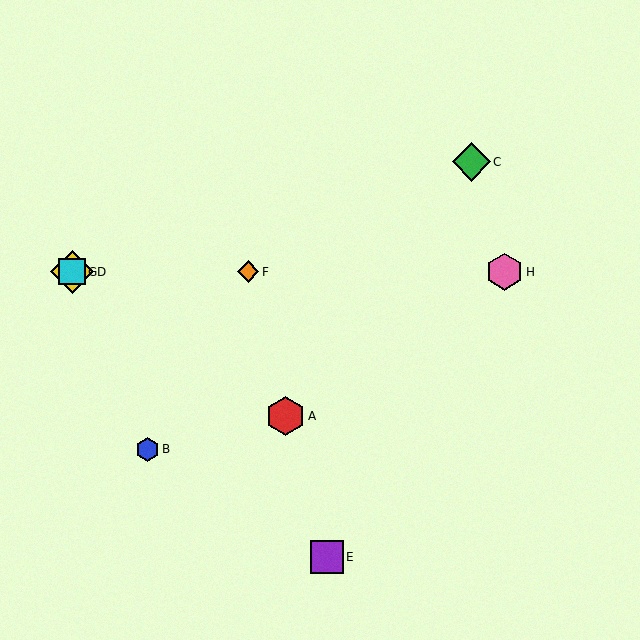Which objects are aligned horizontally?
Objects D, F, G, H are aligned horizontally.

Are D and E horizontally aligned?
No, D is at y≈272 and E is at y≈557.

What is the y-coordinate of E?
Object E is at y≈557.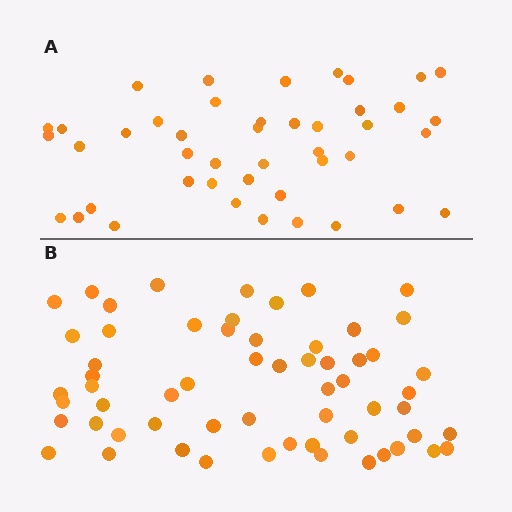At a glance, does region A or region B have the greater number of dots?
Region B (the bottom region) has more dots.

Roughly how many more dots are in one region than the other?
Region B has approximately 15 more dots than region A.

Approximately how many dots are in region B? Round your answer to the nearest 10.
About 60 dots.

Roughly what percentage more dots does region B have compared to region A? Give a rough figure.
About 35% more.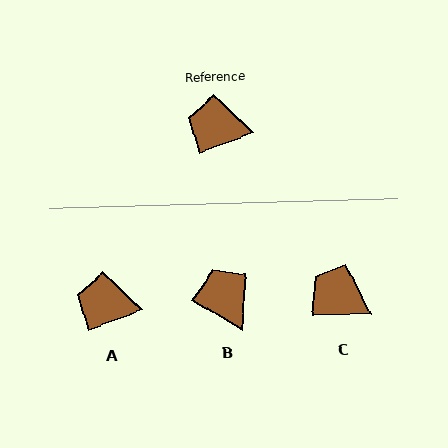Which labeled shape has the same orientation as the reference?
A.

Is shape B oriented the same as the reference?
No, it is off by about 51 degrees.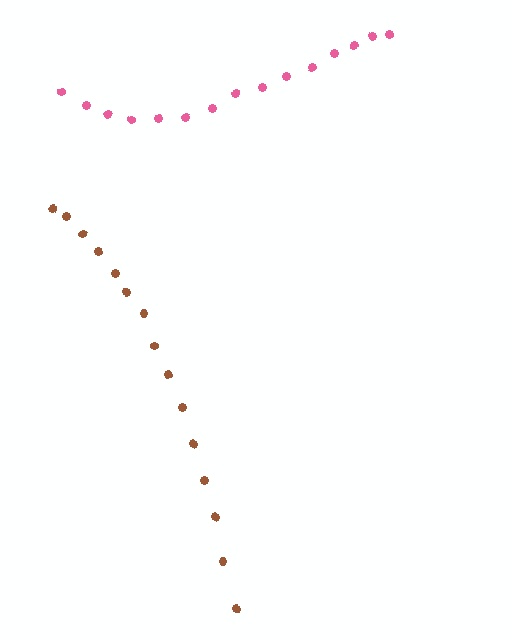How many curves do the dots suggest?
There are 2 distinct paths.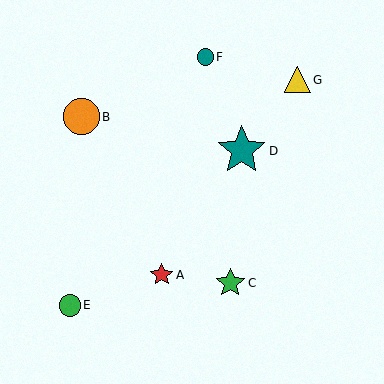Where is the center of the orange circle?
The center of the orange circle is at (81, 117).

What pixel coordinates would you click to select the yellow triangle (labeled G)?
Click at (298, 80) to select the yellow triangle G.